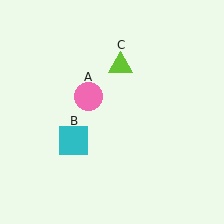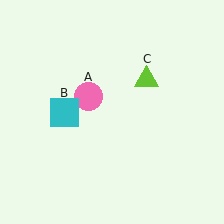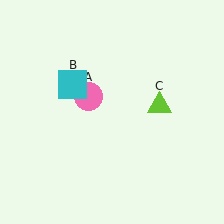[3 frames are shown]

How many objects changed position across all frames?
2 objects changed position: cyan square (object B), lime triangle (object C).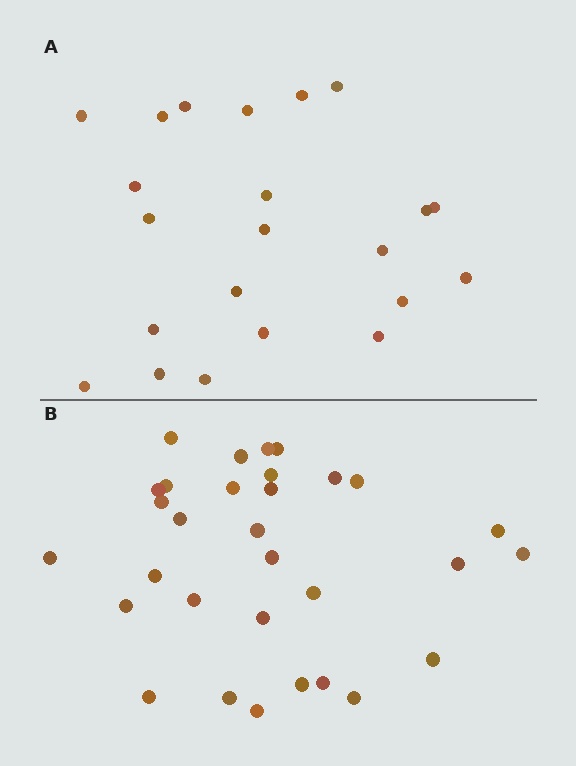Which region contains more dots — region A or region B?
Region B (the bottom region) has more dots.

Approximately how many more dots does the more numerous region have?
Region B has roughly 8 or so more dots than region A.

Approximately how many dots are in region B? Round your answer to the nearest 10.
About 30 dots. (The exact count is 31, which rounds to 30.)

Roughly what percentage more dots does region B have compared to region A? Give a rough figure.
About 40% more.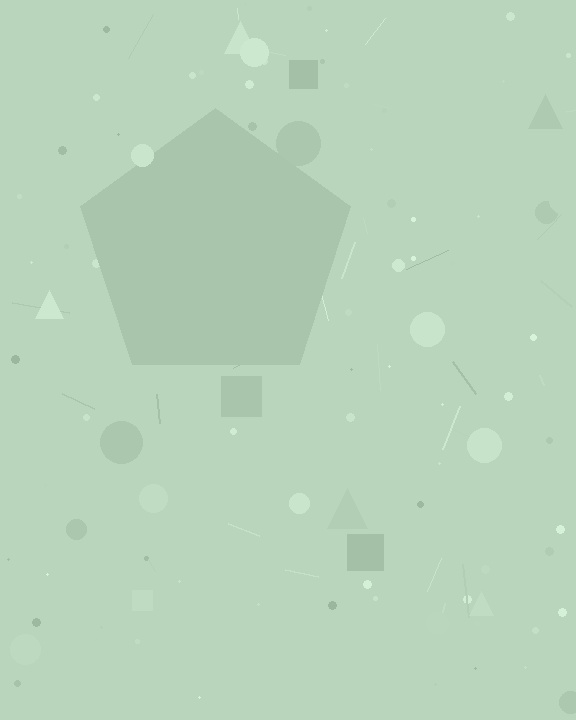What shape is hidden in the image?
A pentagon is hidden in the image.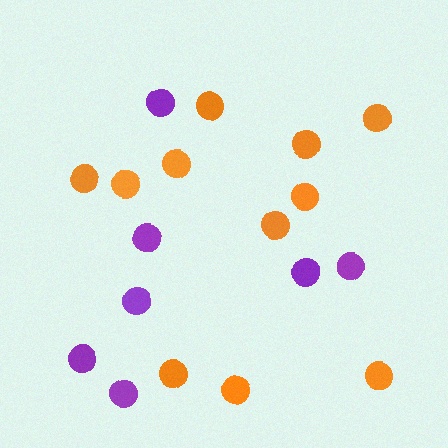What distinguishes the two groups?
There are 2 groups: one group of purple circles (7) and one group of orange circles (11).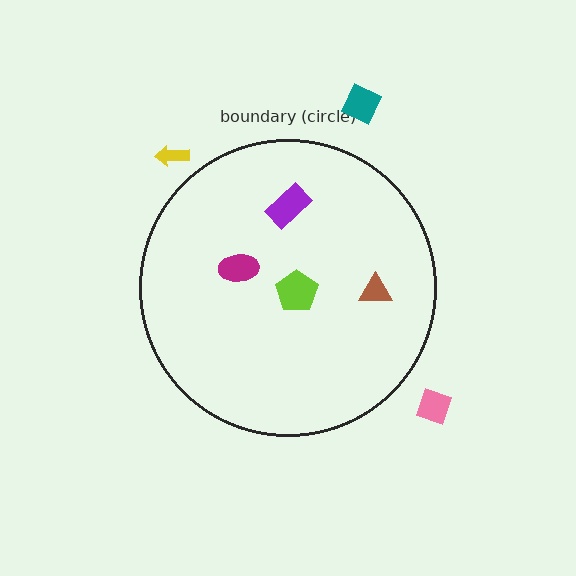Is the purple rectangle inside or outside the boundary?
Inside.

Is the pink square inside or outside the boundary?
Outside.